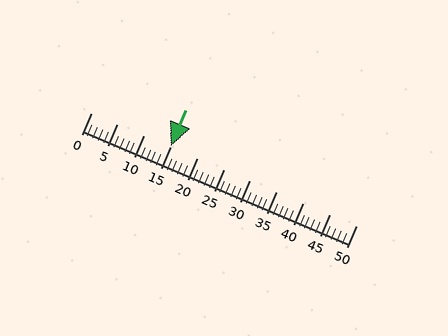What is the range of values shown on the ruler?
The ruler shows values from 0 to 50.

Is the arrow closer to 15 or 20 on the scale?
The arrow is closer to 15.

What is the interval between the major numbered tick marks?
The major tick marks are spaced 5 units apart.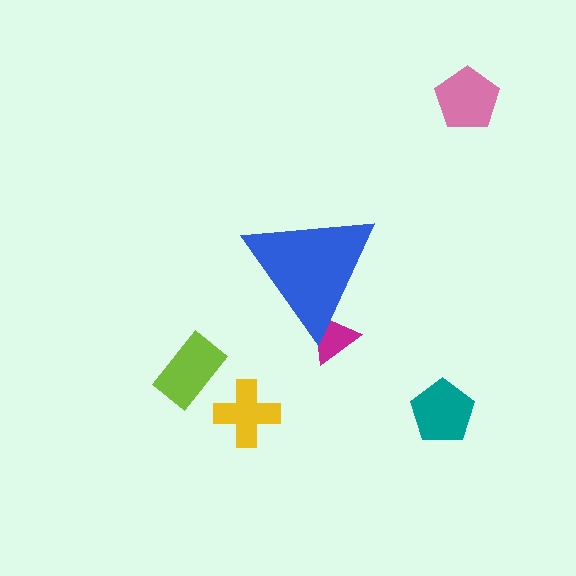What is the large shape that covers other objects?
A blue triangle.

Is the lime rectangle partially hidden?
No, the lime rectangle is fully visible.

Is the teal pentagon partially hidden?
No, the teal pentagon is fully visible.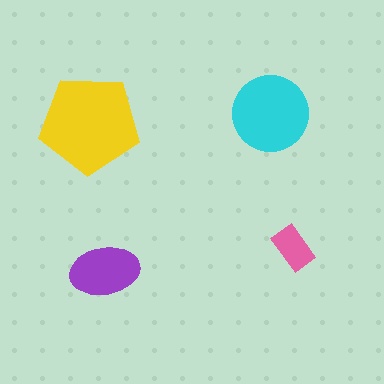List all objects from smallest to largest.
The pink rectangle, the purple ellipse, the cyan circle, the yellow pentagon.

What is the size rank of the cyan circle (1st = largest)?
2nd.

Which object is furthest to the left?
The yellow pentagon is leftmost.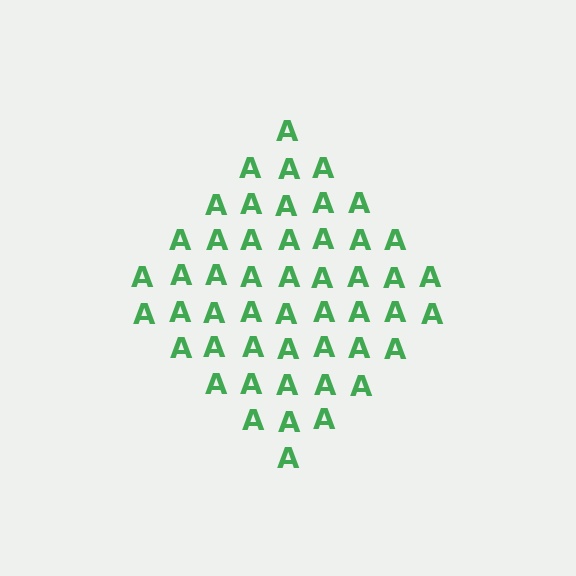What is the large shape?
The large shape is a diamond.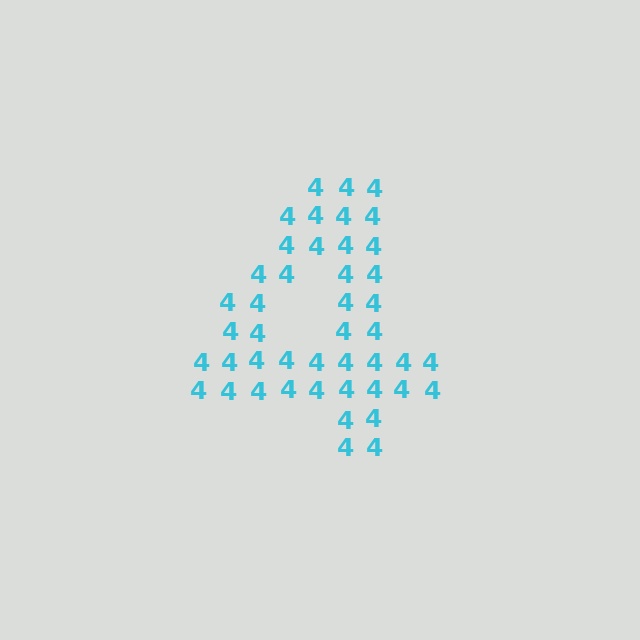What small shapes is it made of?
It is made of small digit 4's.